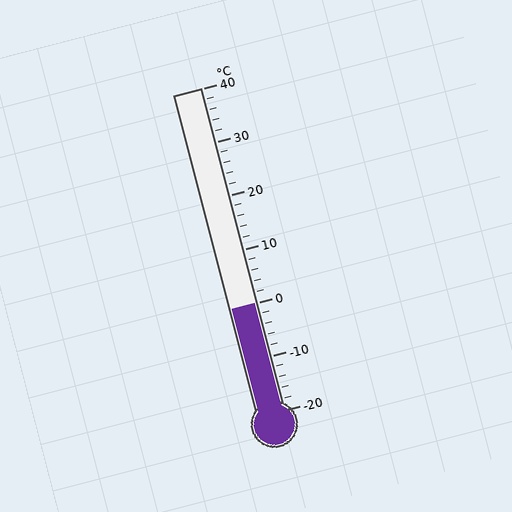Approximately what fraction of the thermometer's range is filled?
The thermometer is filled to approximately 35% of its range.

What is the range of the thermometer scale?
The thermometer scale ranges from -20°C to 40°C.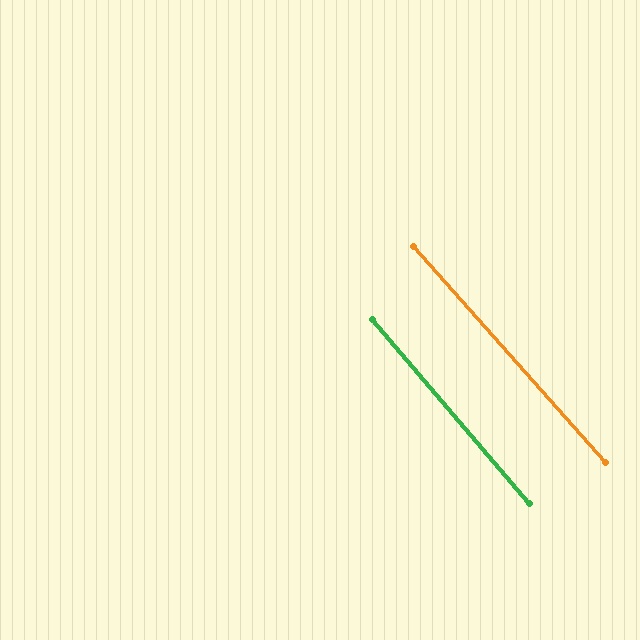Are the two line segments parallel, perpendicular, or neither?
Parallel — their directions differ by only 1.1°.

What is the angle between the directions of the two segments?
Approximately 1 degree.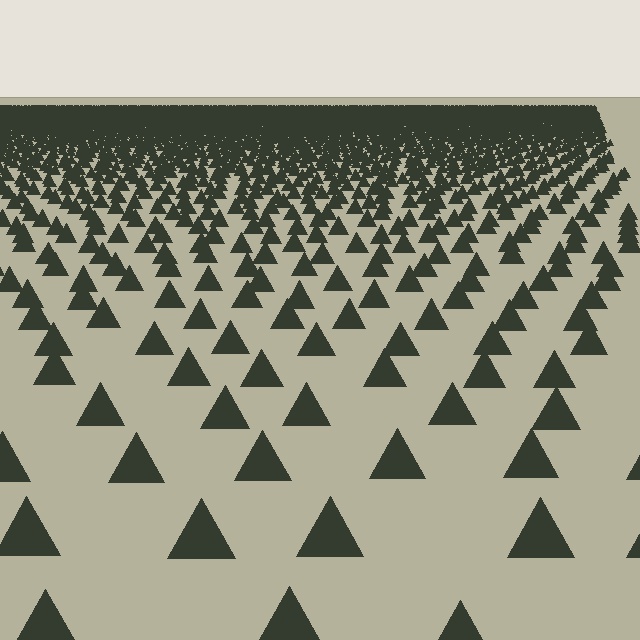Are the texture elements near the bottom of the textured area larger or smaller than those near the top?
Larger. Near the bottom, elements are closer to the viewer and appear at a bigger on-screen size.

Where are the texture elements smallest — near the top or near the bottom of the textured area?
Near the top.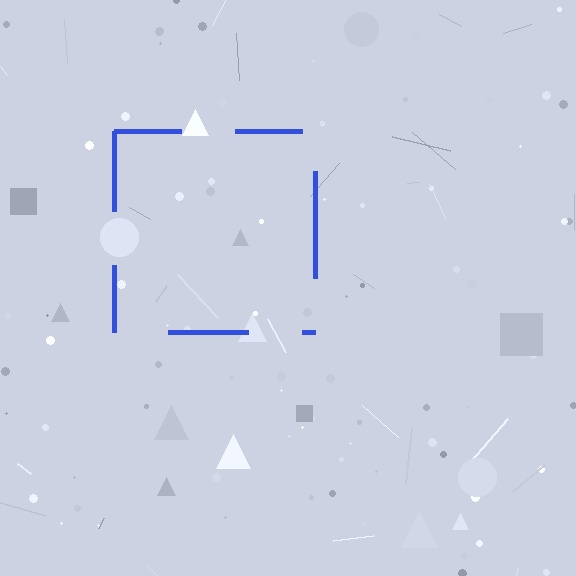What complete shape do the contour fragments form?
The contour fragments form a square.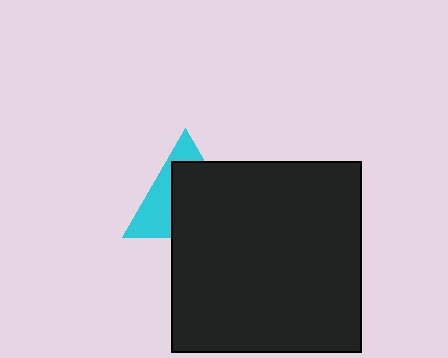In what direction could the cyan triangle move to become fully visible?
The cyan triangle could move toward the upper-left. That would shift it out from behind the black square entirely.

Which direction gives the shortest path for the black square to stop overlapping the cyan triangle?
Moving toward the lower-right gives the shortest separation.